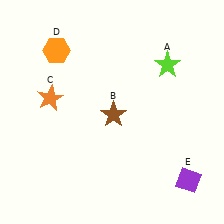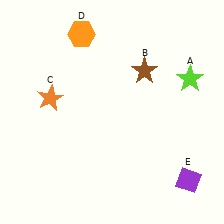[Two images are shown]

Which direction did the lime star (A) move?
The lime star (A) moved right.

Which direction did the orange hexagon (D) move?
The orange hexagon (D) moved right.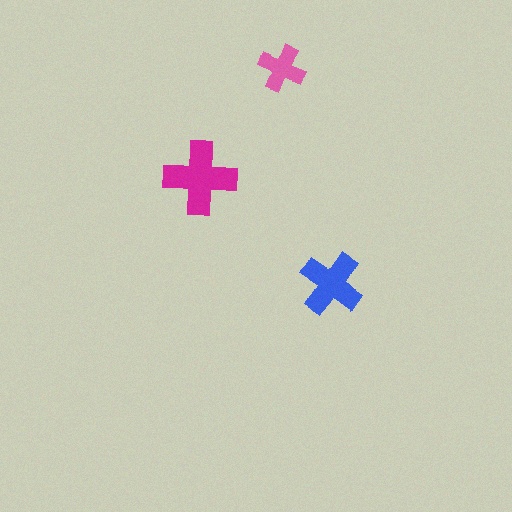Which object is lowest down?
The blue cross is bottommost.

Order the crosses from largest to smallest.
the magenta one, the blue one, the pink one.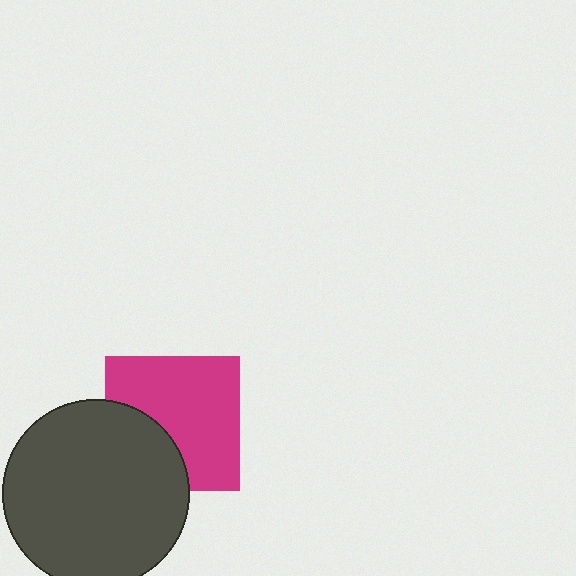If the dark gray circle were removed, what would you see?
You would see the complete magenta square.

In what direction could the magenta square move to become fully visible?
The magenta square could move toward the upper-right. That would shift it out from behind the dark gray circle entirely.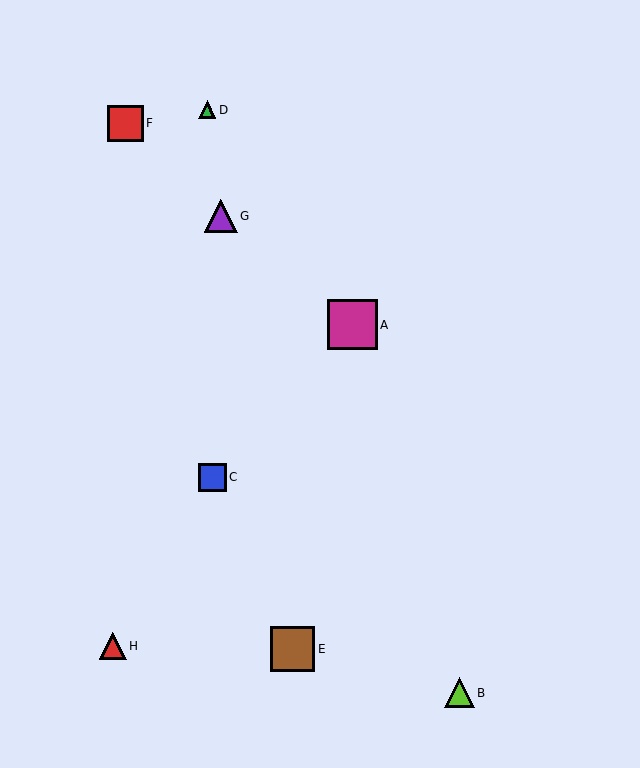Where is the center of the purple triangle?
The center of the purple triangle is at (221, 216).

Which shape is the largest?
The magenta square (labeled A) is the largest.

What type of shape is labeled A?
Shape A is a magenta square.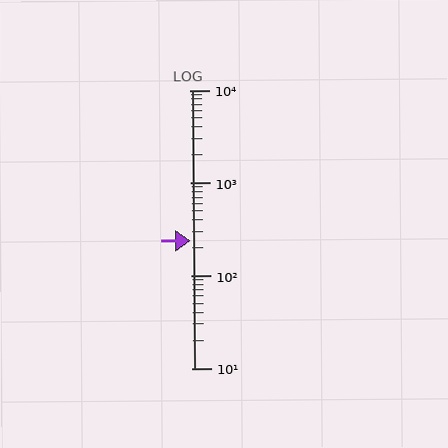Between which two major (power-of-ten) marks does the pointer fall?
The pointer is between 100 and 1000.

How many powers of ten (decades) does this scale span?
The scale spans 3 decades, from 10 to 10000.